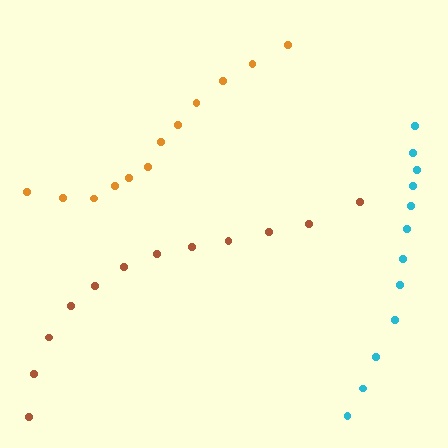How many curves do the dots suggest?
There are 3 distinct paths.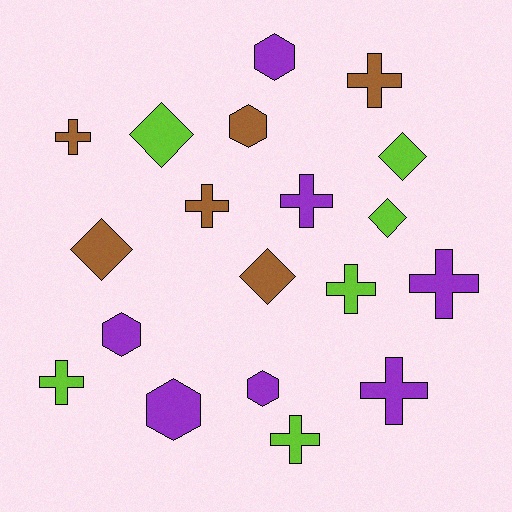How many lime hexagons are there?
There are no lime hexagons.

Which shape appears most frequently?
Cross, with 9 objects.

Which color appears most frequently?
Purple, with 7 objects.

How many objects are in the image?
There are 19 objects.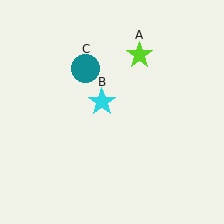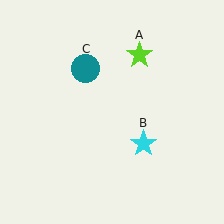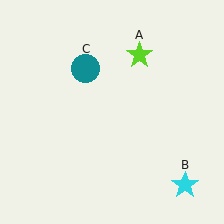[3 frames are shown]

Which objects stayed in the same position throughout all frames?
Lime star (object A) and teal circle (object C) remained stationary.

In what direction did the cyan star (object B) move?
The cyan star (object B) moved down and to the right.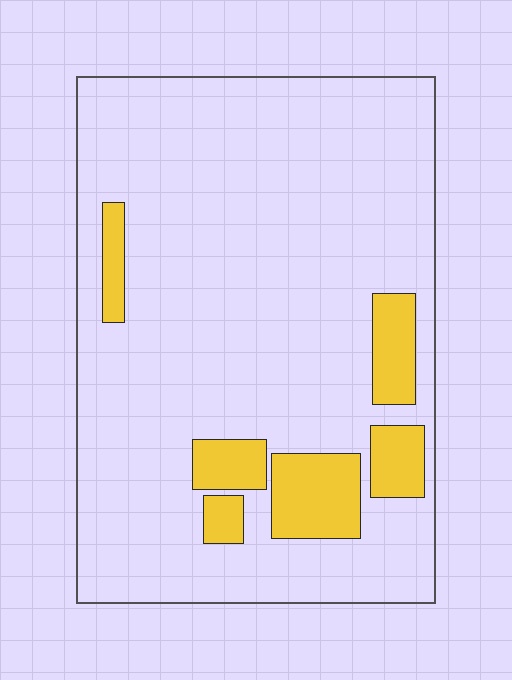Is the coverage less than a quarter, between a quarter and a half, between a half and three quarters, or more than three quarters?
Less than a quarter.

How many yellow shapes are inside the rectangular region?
6.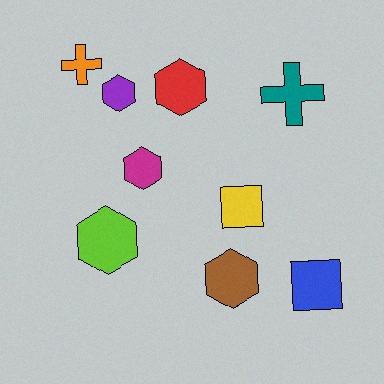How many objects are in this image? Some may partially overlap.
There are 9 objects.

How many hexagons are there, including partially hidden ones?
There are 5 hexagons.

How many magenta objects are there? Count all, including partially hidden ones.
There is 1 magenta object.